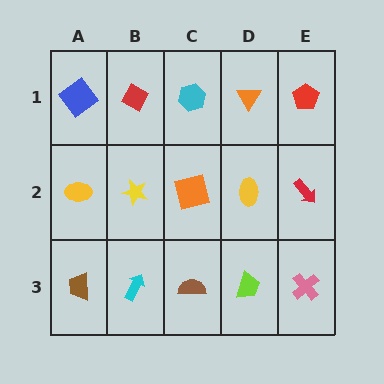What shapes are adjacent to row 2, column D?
An orange triangle (row 1, column D), a lime trapezoid (row 3, column D), an orange square (row 2, column C), a red arrow (row 2, column E).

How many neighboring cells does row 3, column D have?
3.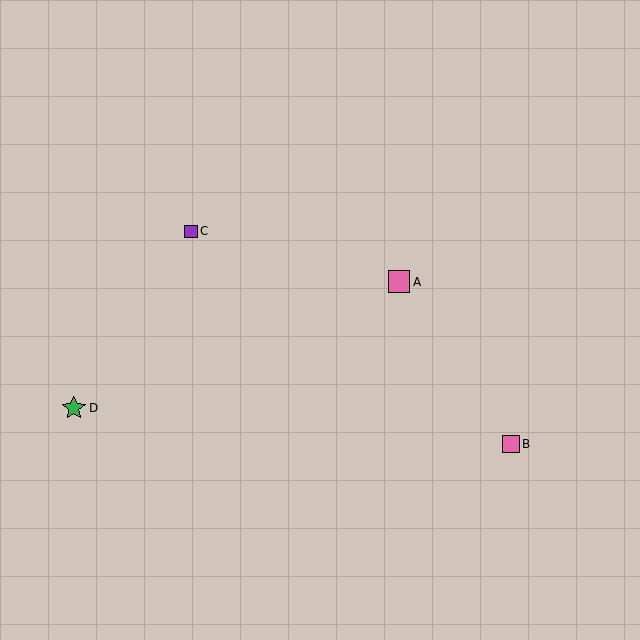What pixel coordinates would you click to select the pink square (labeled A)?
Click at (399, 282) to select the pink square A.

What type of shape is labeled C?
Shape C is a purple square.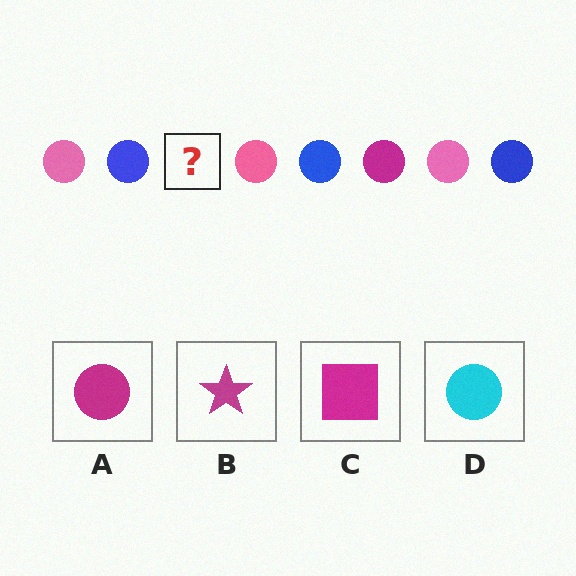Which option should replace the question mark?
Option A.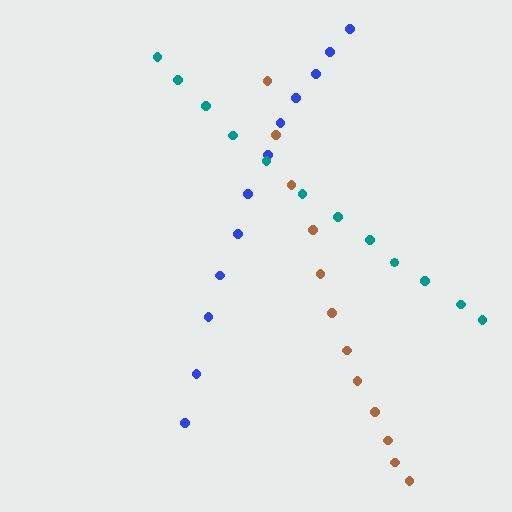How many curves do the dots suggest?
There are 3 distinct paths.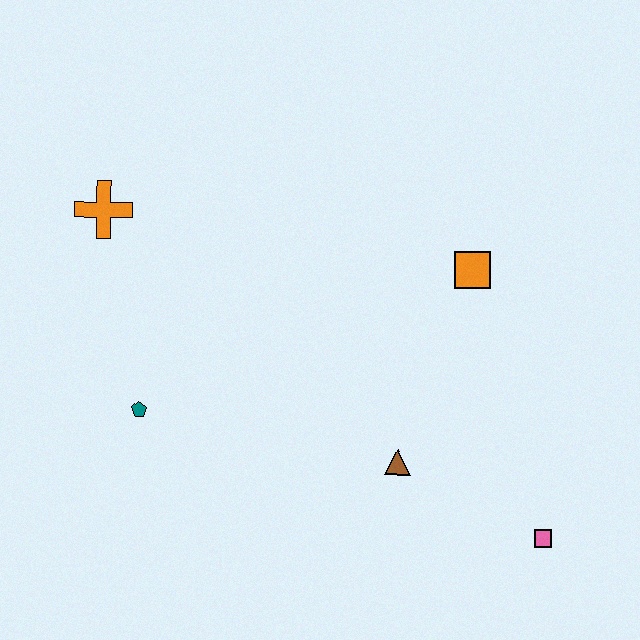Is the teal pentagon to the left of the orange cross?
No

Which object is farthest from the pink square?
The orange cross is farthest from the pink square.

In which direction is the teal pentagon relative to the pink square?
The teal pentagon is to the left of the pink square.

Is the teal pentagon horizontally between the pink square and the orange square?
No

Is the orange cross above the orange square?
Yes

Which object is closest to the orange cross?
The teal pentagon is closest to the orange cross.